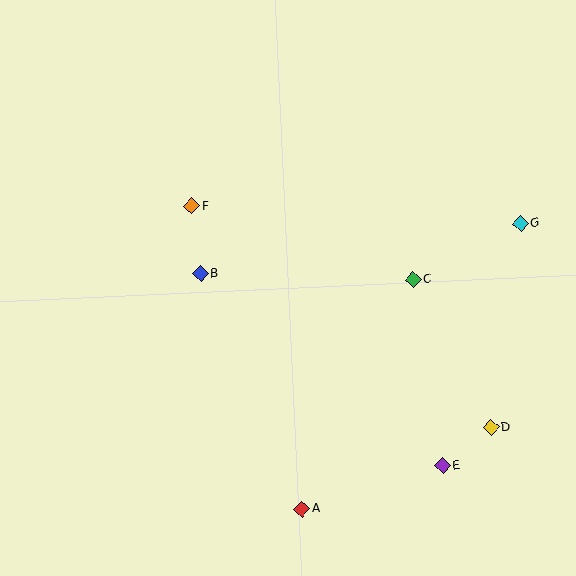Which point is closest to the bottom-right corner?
Point D is closest to the bottom-right corner.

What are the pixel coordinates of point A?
Point A is at (302, 509).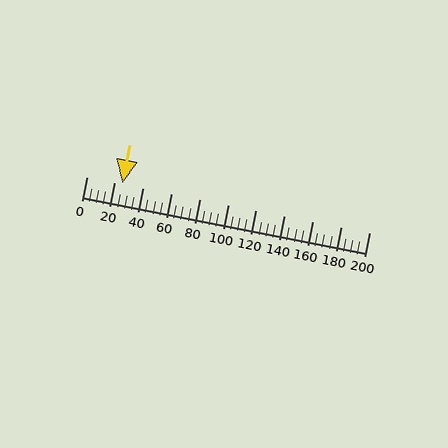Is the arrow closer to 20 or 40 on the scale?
The arrow is closer to 20.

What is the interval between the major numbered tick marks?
The major tick marks are spaced 20 units apart.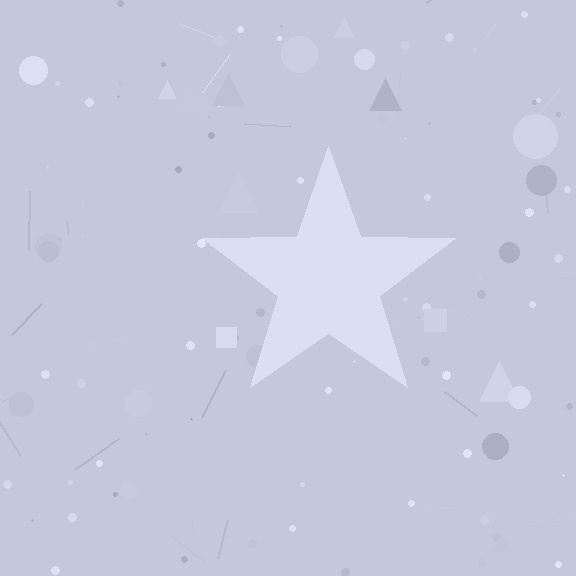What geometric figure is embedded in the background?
A star is embedded in the background.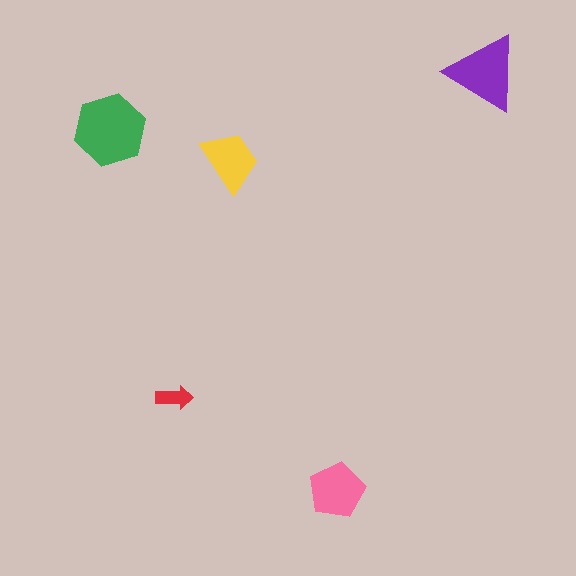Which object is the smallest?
The red arrow.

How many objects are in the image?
There are 5 objects in the image.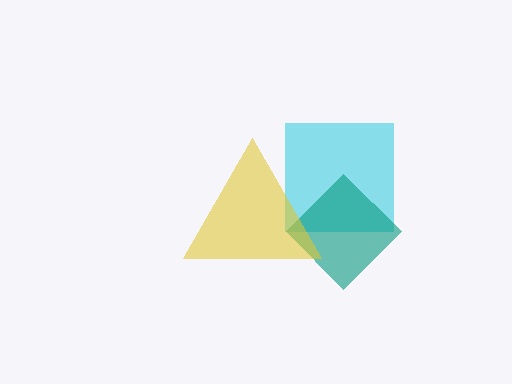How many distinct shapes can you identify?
There are 3 distinct shapes: a cyan square, a teal diamond, a yellow triangle.